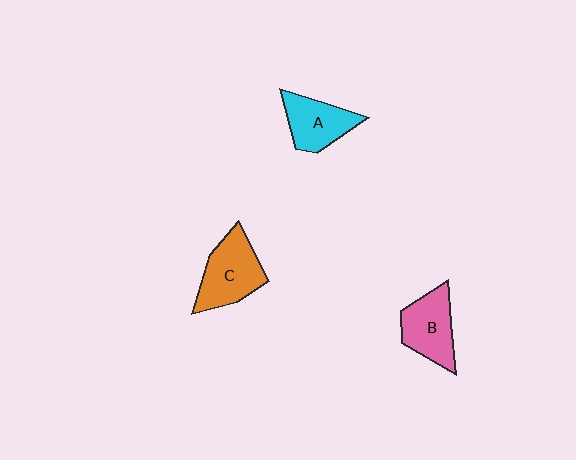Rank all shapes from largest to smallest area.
From largest to smallest: C (orange), B (pink), A (cyan).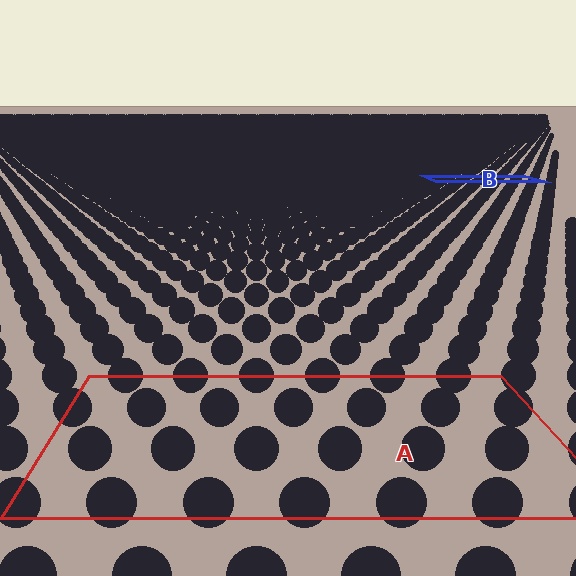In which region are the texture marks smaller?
The texture marks are smaller in region B, because it is farther away.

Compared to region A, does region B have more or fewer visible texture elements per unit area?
Region B has more texture elements per unit area — they are packed more densely because it is farther away.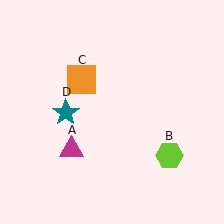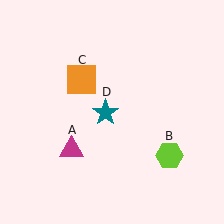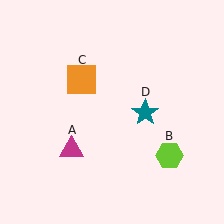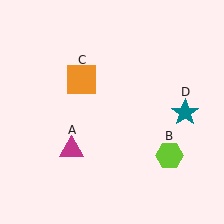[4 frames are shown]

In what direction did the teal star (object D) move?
The teal star (object D) moved right.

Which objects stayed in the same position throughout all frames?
Magenta triangle (object A) and lime hexagon (object B) and orange square (object C) remained stationary.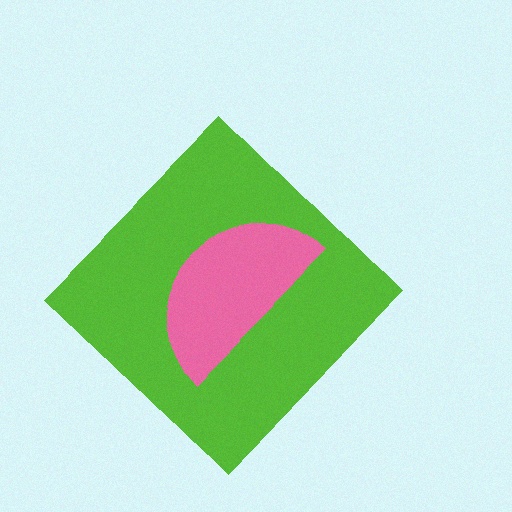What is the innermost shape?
The pink semicircle.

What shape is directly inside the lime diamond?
The pink semicircle.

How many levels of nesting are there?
2.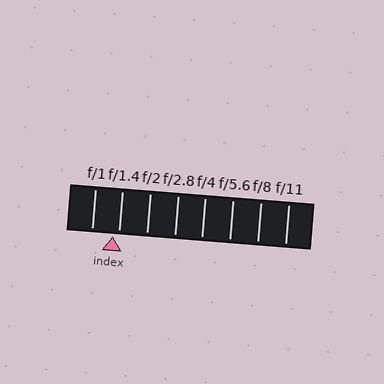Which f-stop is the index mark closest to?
The index mark is closest to f/1.4.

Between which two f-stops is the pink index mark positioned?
The index mark is between f/1 and f/1.4.